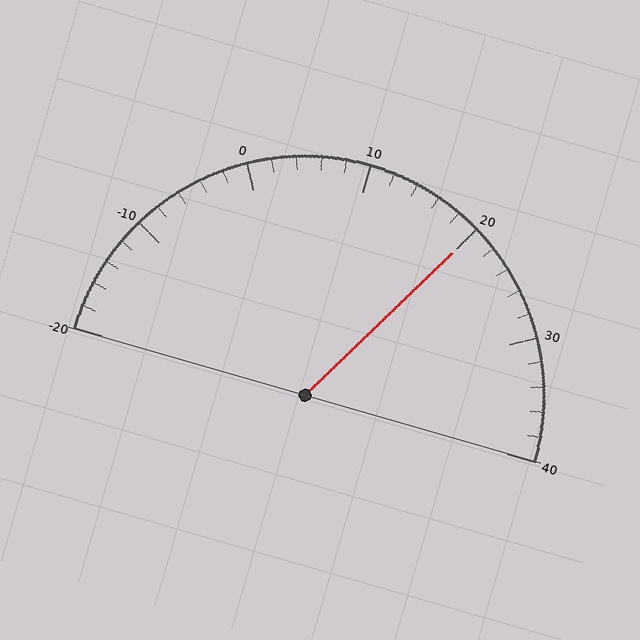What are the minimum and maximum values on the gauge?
The gauge ranges from -20 to 40.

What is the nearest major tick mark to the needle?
The nearest major tick mark is 20.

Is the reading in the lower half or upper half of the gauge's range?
The reading is in the upper half of the range (-20 to 40).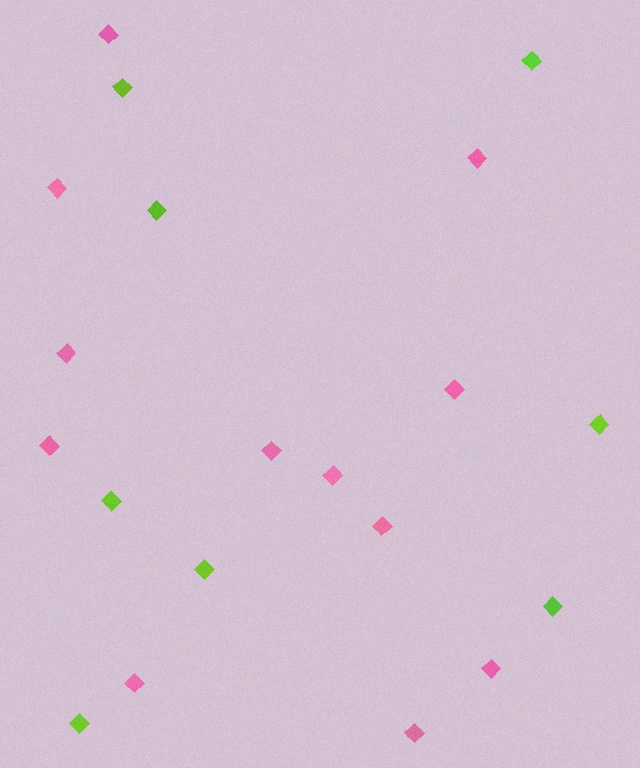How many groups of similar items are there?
There are 2 groups: one group of pink diamonds (12) and one group of lime diamonds (8).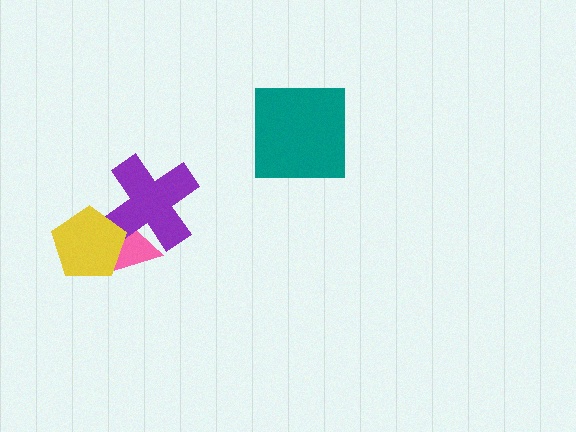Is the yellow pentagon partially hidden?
No, no other shape covers it.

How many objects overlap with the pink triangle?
2 objects overlap with the pink triangle.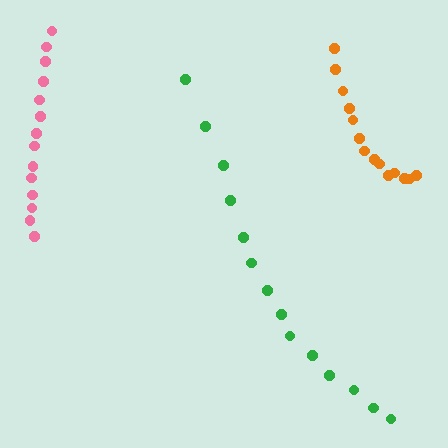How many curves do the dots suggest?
There are 3 distinct paths.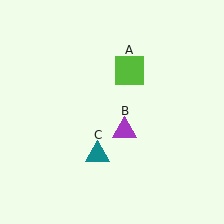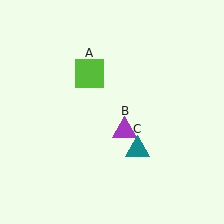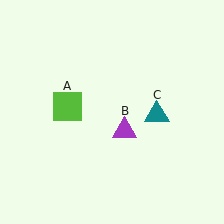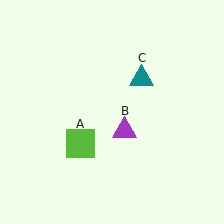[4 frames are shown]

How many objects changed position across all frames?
2 objects changed position: lime square (object A), teal triangle (object C).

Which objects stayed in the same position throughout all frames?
Purple triangle (object B) remained stationary.